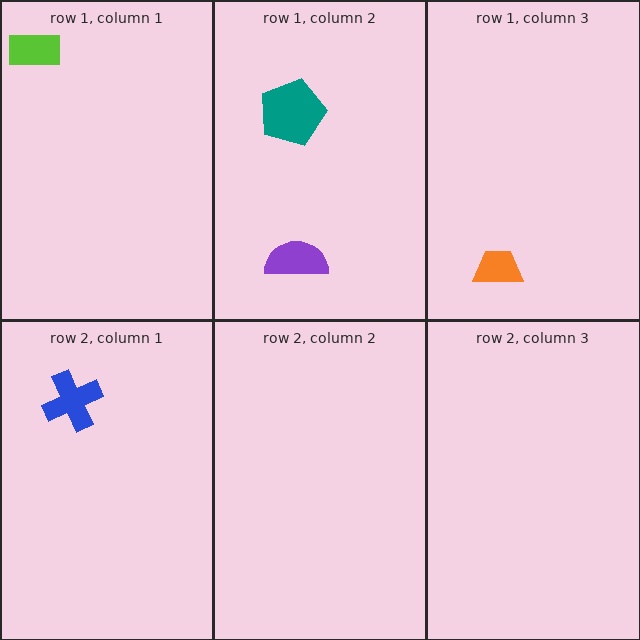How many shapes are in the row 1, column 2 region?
2.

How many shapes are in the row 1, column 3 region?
1.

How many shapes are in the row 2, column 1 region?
1.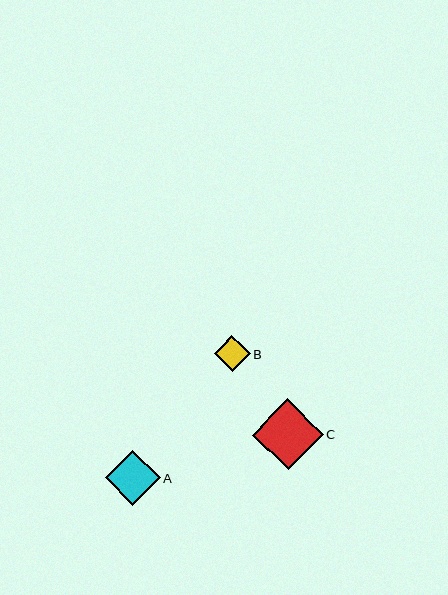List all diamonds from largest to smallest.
From largest to smallest: C, A, B.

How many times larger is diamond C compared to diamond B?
Diamond C is approximately 2.0 times the size of diamond B.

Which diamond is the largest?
Diamond C is the largest with a size of approximately 71 pixels.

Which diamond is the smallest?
Diamond B is the smallest with a size of approximately 35 pixels.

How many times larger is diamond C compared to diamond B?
Diamond C is approximately 2.0 times the size of diamond B.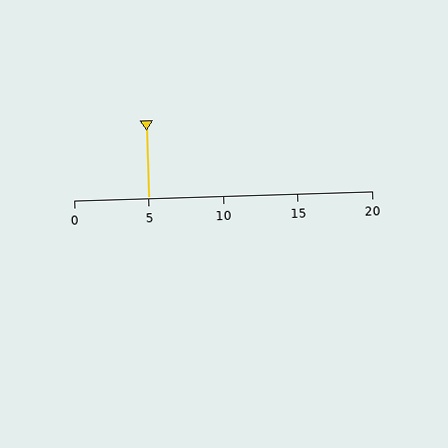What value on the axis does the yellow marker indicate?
The marker indicates approximately 5.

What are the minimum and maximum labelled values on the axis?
The axis runs from 0 to 20.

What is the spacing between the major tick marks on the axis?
The major ticks are spaced 5 apart.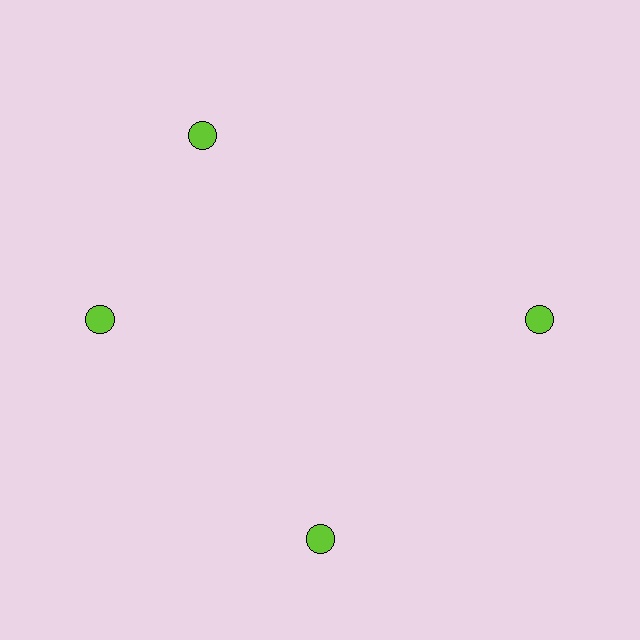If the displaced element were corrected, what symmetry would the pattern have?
It would have 4-fold rotational symmetry — the pattern would map onto itself every 90 degrees.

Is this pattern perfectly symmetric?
No. The 4 lime circles are arranged in a ring, but one element near the 12 o'clock position is rotated out of alignment along the ring, breaking the 4-fold rotational symmetry.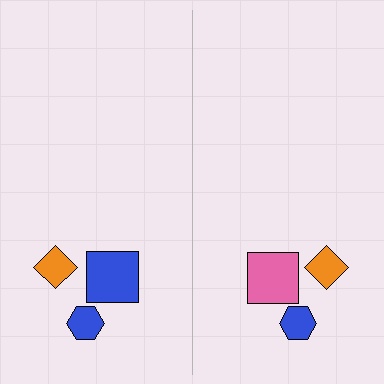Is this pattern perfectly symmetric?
No, the pattern is not perfectly symmetric. The pink square on the right side breaks the symmetry — its mirror counterpart is blue.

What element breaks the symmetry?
The pink square on the right side breaks the symmetry — its mirror counterpart is blue.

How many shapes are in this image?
There are 6 shapes in this image.